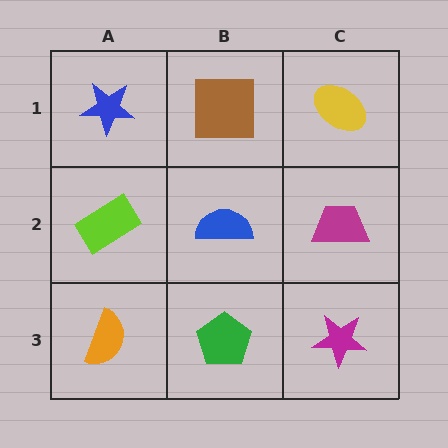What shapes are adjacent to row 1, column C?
A magenta trapezoid (row 2, column C), a brown square (row 1, column B).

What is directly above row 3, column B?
A blue semicircle.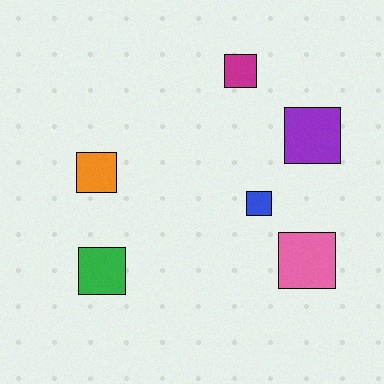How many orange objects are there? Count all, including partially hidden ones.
There is 1 orange object.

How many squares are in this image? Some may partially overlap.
There are 6 squares.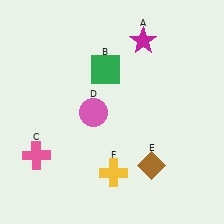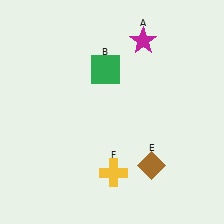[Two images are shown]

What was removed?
The pink cross (C), the pink circle (D) were removed in Image 2.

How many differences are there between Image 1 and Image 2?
There are 2 differences between the two images.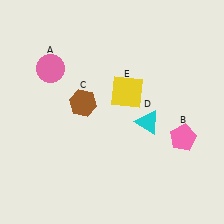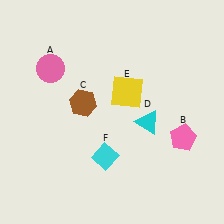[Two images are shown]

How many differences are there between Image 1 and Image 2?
There is 1 difference between the two images.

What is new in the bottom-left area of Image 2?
A cyan diamond (F) was added in the bottom-left area of Image 2.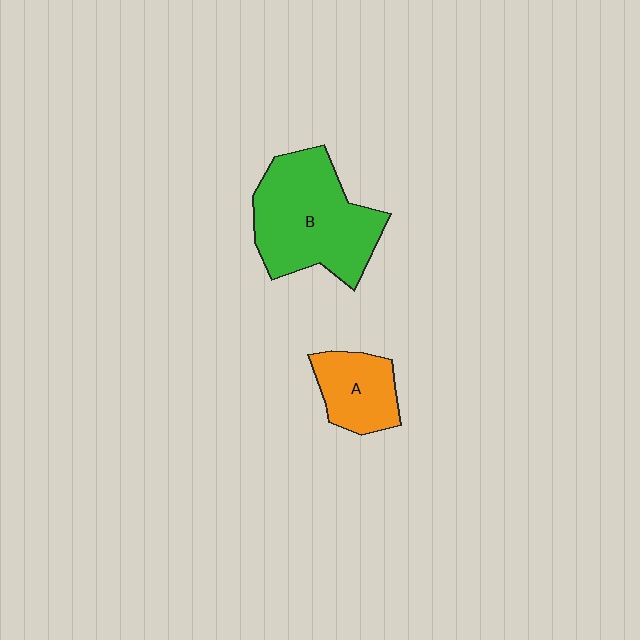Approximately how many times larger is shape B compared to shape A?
Approximately 2.1 times.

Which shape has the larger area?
Shape B (green).